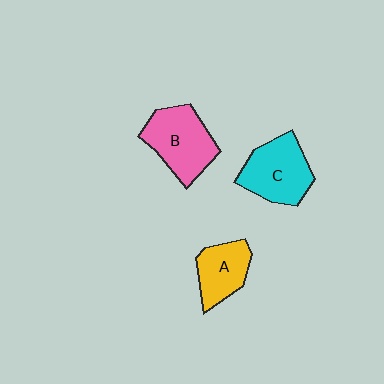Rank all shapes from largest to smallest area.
From largest to smallest: B (pink), C (cyan), A (yellow).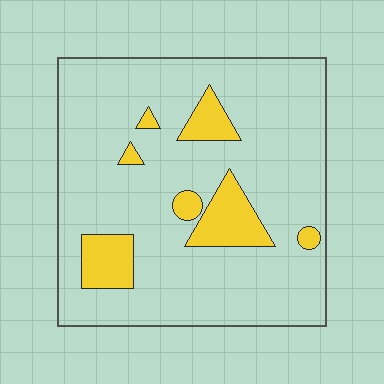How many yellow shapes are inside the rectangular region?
7.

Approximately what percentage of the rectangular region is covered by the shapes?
Approximately 15%.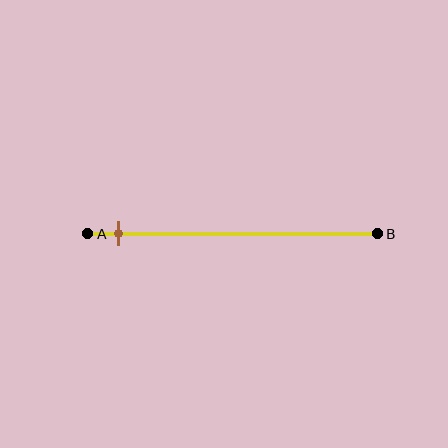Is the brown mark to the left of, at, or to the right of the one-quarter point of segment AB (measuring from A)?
The brown mark is to the left of the one-quarter point of segment AB.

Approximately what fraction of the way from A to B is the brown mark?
The brown mark is approximately 10% of the way from A to B.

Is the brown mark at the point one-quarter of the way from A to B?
No, the mark is at about 10% from A, not at the 25% one-quarter point.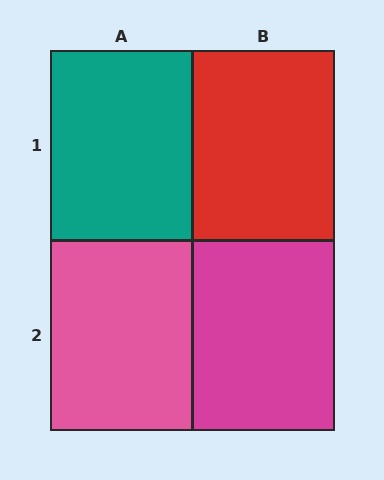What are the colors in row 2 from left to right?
Pink, magenta.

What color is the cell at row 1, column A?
Teal.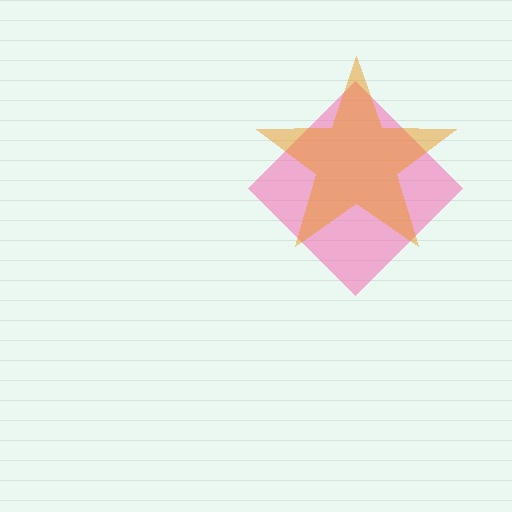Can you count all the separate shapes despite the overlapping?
Yes, there are 2 separate shapes.